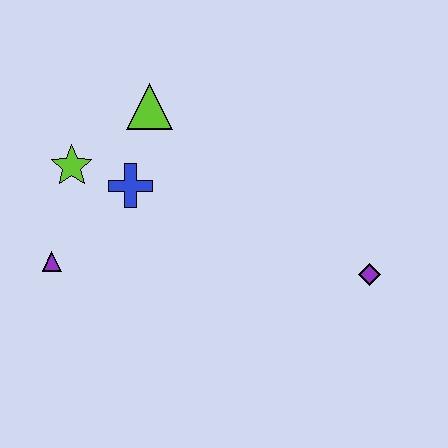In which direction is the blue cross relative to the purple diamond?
The blue cross is to the left of the purple diamond.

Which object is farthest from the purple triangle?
The purple diamond is farthest from the purple triangle.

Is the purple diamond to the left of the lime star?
No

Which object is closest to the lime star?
The blue cross is closest to the lime star.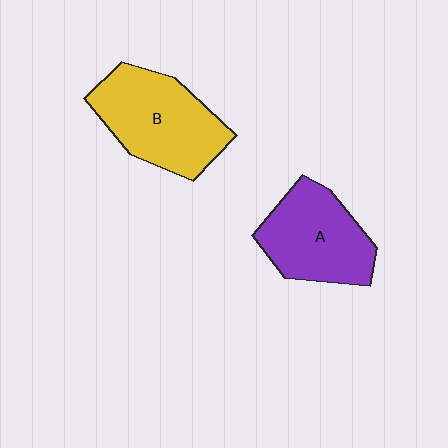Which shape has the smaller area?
Shape A (purple).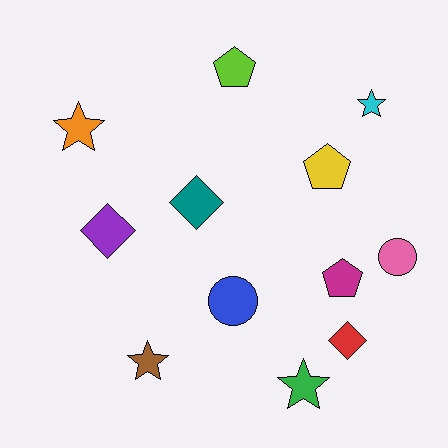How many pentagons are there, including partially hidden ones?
There are 3 pentagons.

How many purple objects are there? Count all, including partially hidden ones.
There is 1 purple object.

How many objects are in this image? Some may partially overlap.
There are 12 objects.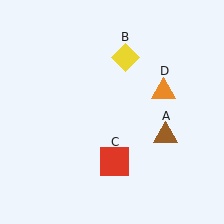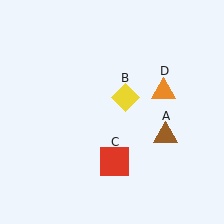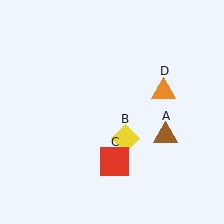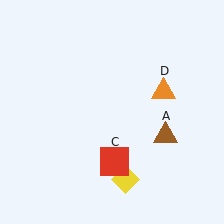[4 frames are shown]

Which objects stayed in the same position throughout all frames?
Brown triangle (object A) and red square (object C) and orange triangle (object D) remained stationary.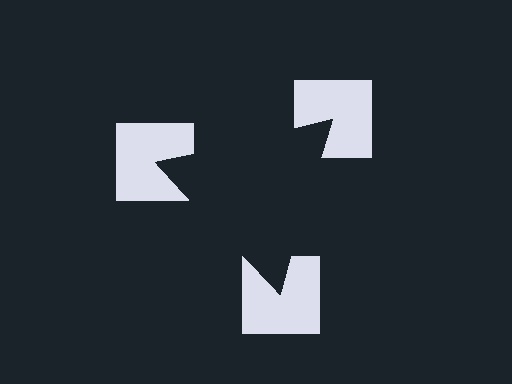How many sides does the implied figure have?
3 sides.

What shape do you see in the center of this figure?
An illusory triangle — its edges are inferred from the aligned wedge cuts in the notched squares, not physically drawn.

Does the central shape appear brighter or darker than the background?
It typically appears slightly darker than the background, even though no actual brightness change is drawn.